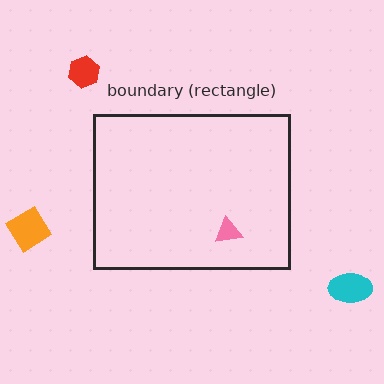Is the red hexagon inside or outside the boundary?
Outside.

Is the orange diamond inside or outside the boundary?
Outside.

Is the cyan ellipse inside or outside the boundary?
Outside.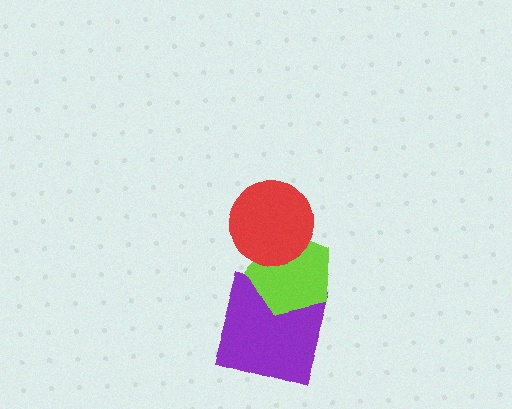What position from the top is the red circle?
The red circle is 1st from the top.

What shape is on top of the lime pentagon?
The red circle is on top of the lime pentagon.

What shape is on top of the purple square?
The lime pentagon is on top of the purple square.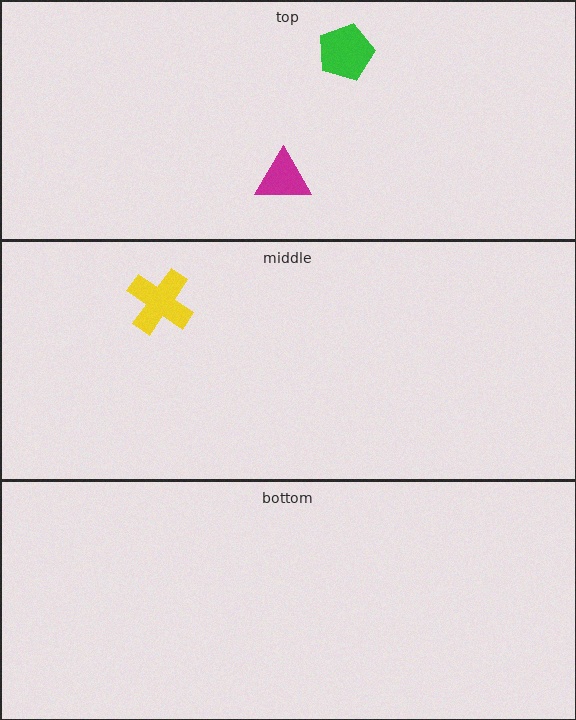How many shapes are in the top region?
2.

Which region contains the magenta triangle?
The top region.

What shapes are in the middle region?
The yellow cross.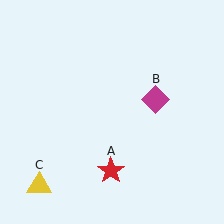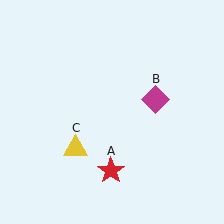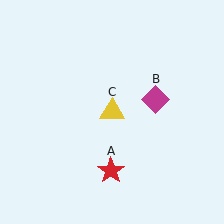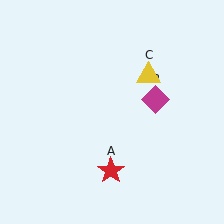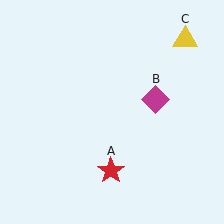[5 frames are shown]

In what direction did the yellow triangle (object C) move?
The yellow triangle (object C) moved up and to the right.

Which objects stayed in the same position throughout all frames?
Red star (object A) and magenta diamond (object B) remained stationary.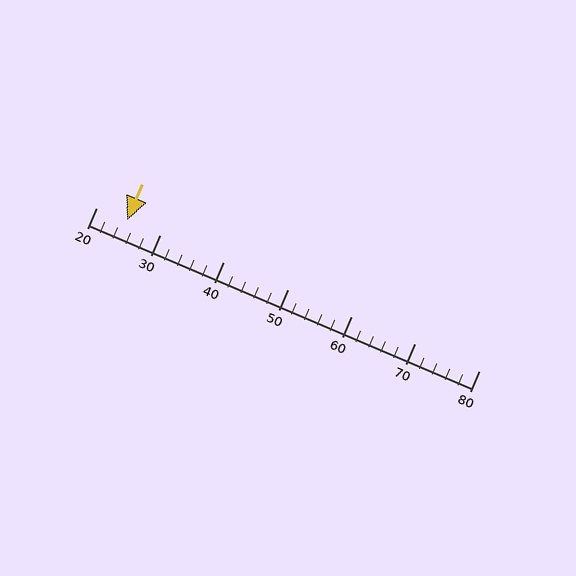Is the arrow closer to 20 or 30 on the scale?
The arrow is closer to 20.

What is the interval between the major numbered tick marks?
The major tick marks are spaced 10 units apart.